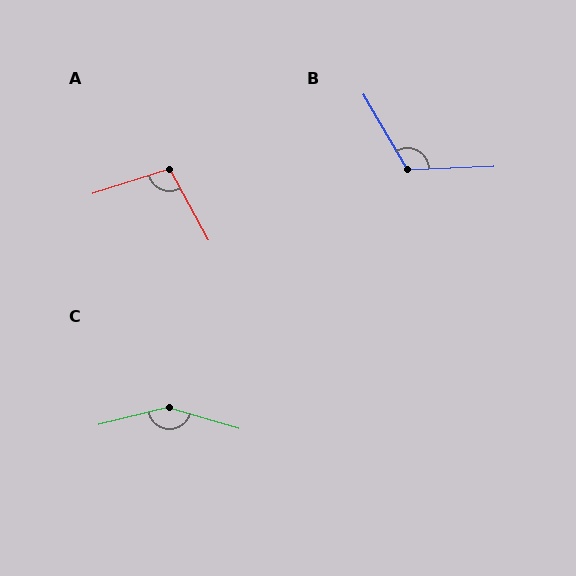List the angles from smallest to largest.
A (101°), B (118°), C (149°).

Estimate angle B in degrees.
Approximately 118 degrees.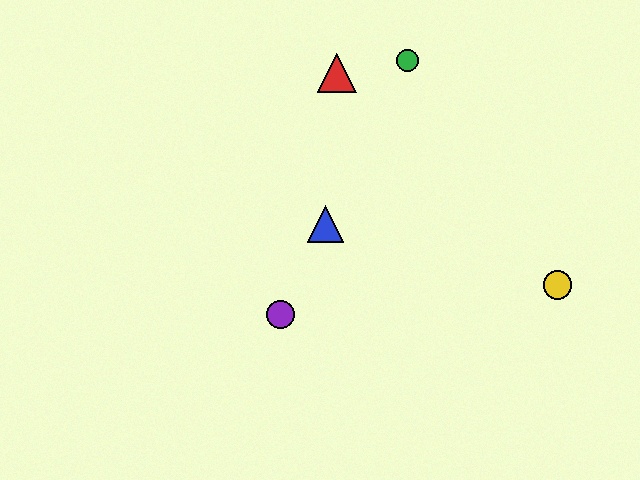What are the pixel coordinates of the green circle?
The green circle is at (407, 60).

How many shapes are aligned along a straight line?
3 shapes (the blue triangle, the green circle, the purple circle) are aligned along a straight line.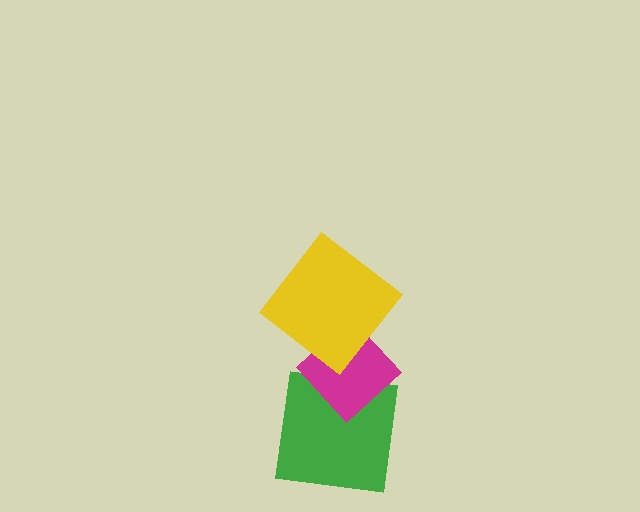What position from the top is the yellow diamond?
The yellow diamond is 1st from the top.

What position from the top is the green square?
The green square is 3rd from the top.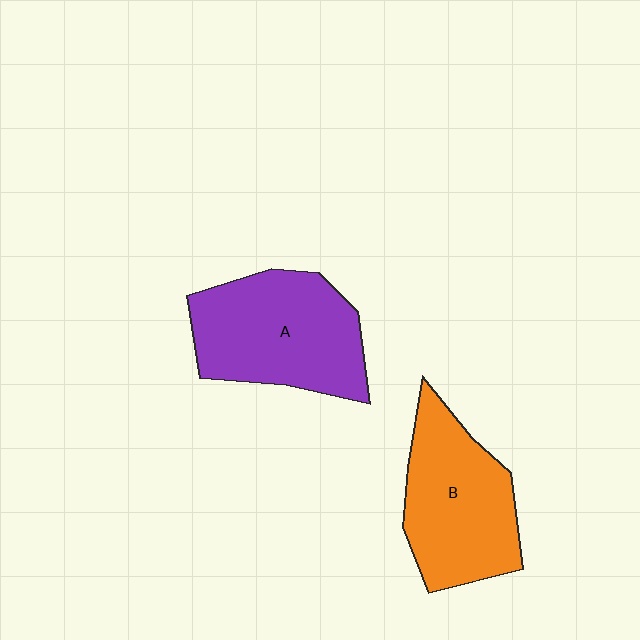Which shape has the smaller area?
Shape B (orange).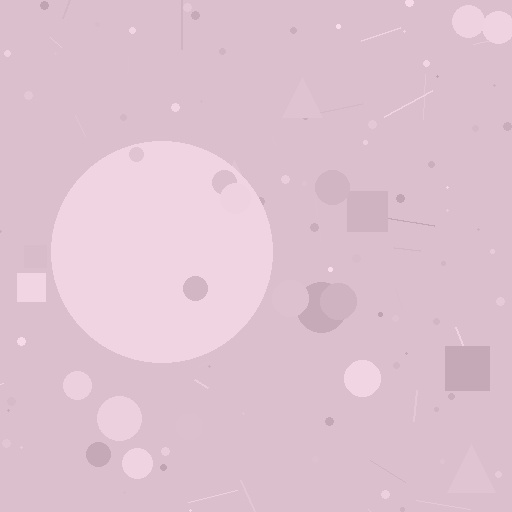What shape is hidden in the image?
A circle is hidden in the image.